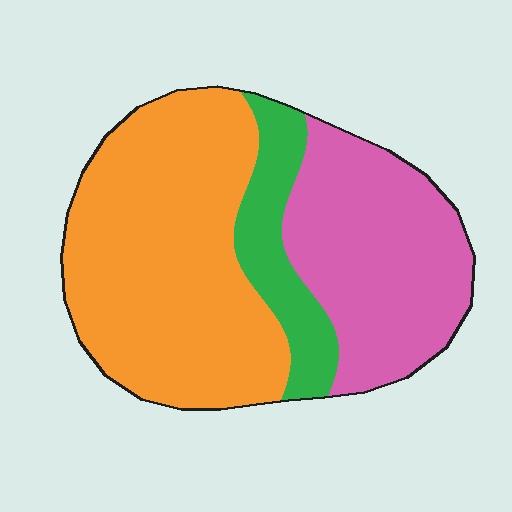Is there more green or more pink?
Pink.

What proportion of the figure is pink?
Pink covers 34% of the figure.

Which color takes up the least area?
Green, at roughly 15%.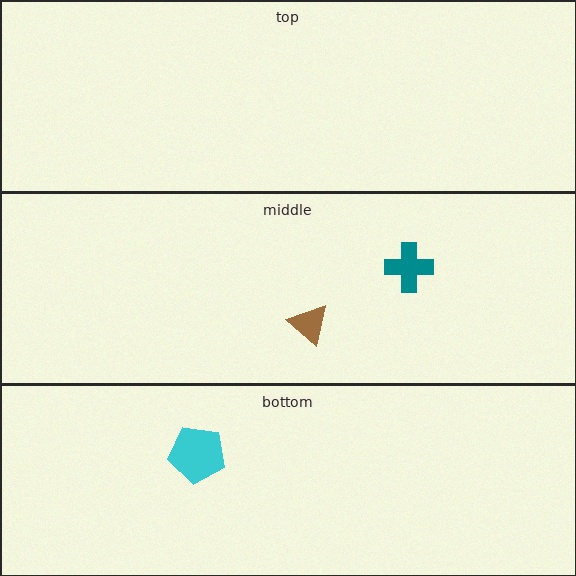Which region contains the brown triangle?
The middle region.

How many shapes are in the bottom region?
1.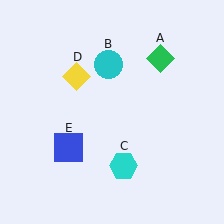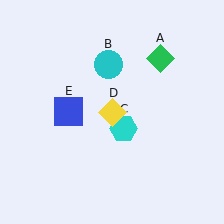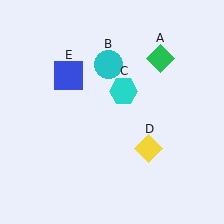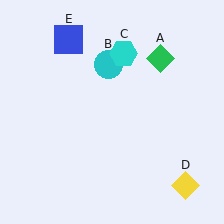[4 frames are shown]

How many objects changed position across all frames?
3 objects changed position: cyan hexagon (object C), yellow diamond (object D), blue square (object E).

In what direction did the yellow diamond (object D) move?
The yellow diamond (object D) moved down and to the right.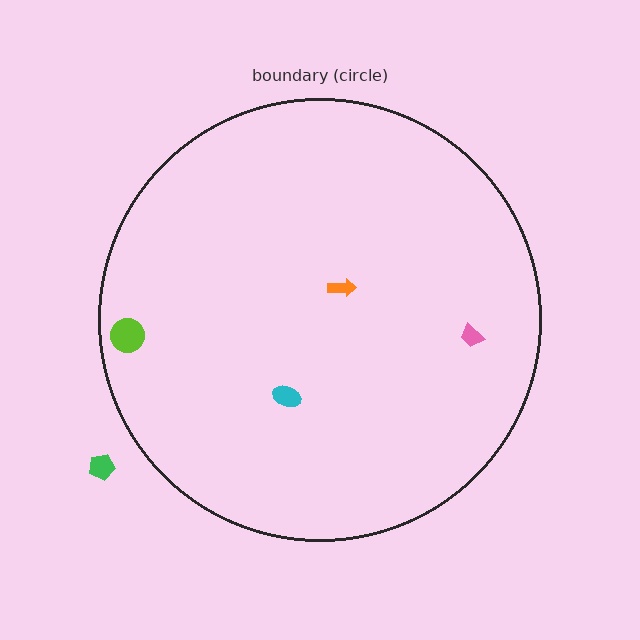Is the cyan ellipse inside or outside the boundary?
Inside.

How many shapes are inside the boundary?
4 inside, 1 outside.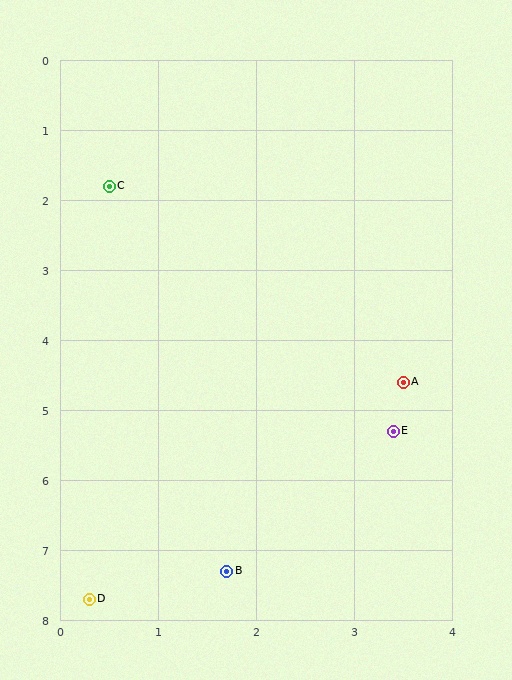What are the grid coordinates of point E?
Point E is at approximately (3.4, 5.3).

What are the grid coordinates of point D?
Point D is at approximately (0.3, 7.7).